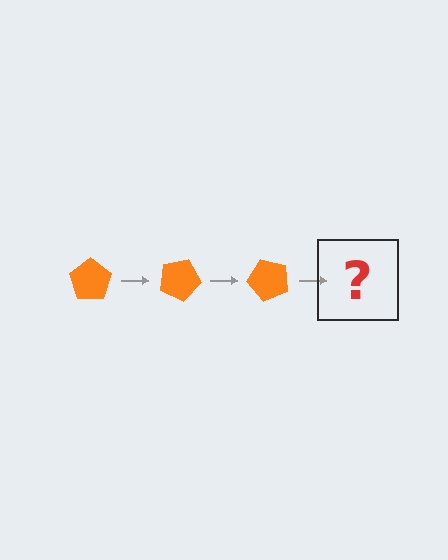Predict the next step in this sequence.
The next step is an orange pentagon rotated 75 degrees.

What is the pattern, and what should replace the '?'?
The pattern is that the pentagon rotates 25 degrees each step. The '?' should be an orange pentagon rotated 75 degrees.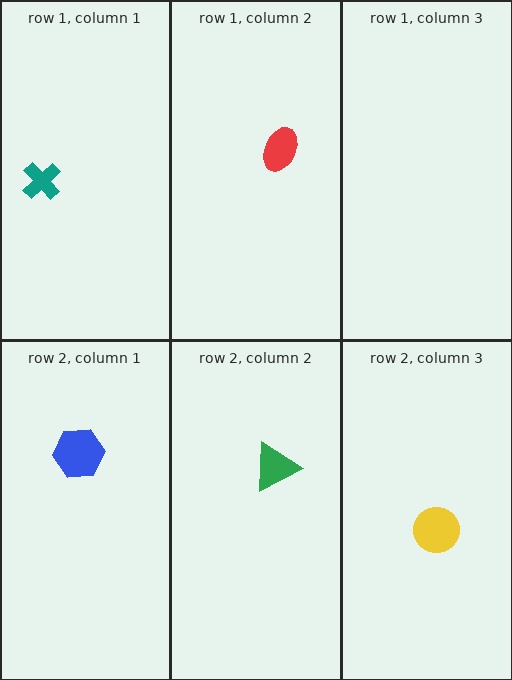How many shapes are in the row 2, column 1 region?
1.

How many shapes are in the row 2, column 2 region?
1.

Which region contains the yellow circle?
The row 2, column 3 region.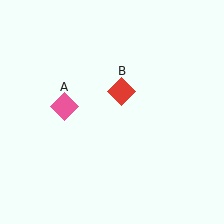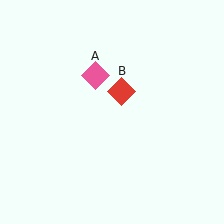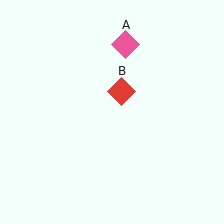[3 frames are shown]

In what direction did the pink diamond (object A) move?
The pink diamond (object A) moved up and to the right.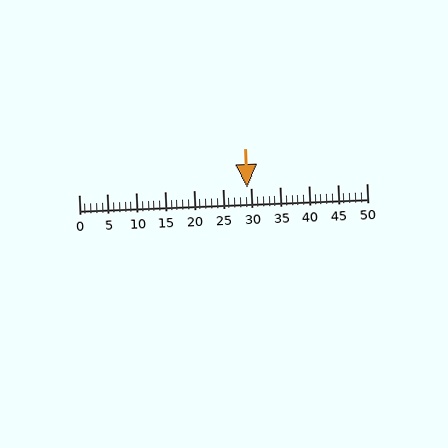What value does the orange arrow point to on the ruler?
The orange arrow points to approximately 29.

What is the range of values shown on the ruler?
The ruler shows values from 0 to 50.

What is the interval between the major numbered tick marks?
The major tick marks are spaced 5 units apart.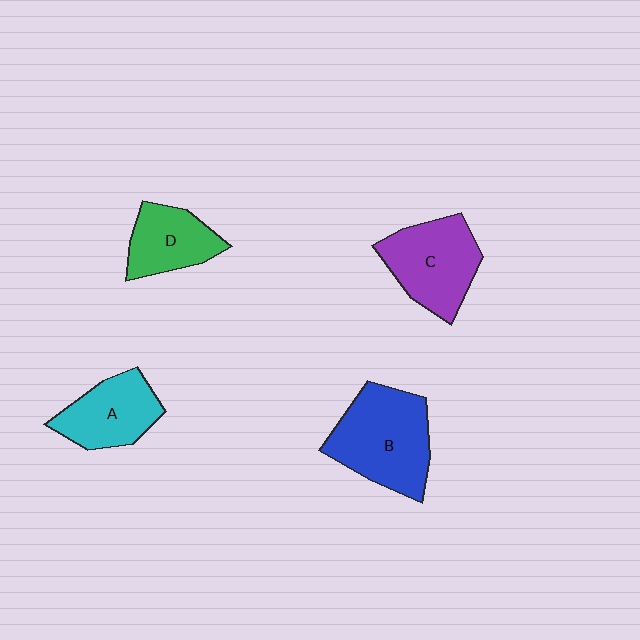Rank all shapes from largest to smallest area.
From largest to smallest: B (blue), C (purple), A (cyan), D (green).